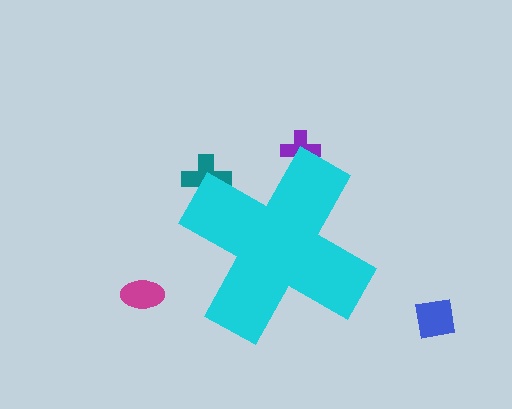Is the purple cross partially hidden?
Yes, the purple cross is partially hidden behind the cyan cross.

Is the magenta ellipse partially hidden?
No, the magenta ellipse is fully visible.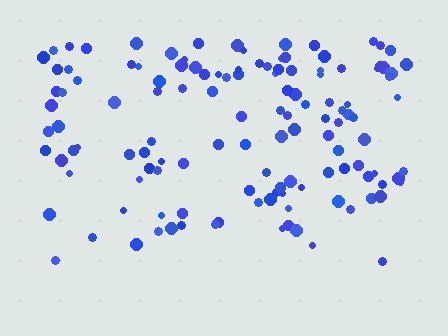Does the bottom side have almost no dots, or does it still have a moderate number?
Still a moderate number, just noticeably fewer than the top.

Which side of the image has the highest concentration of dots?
The top.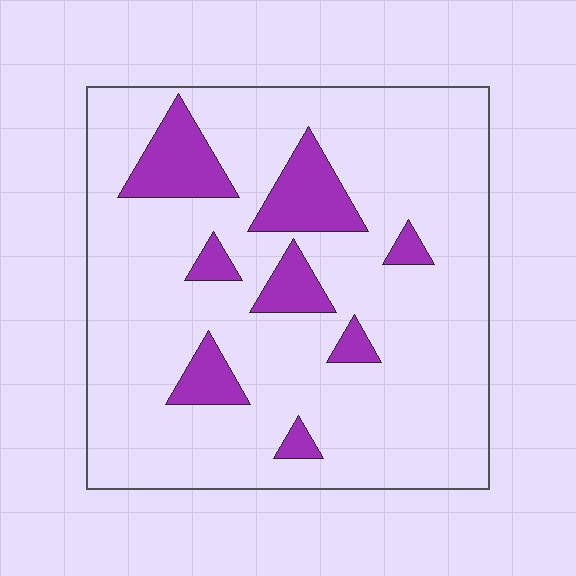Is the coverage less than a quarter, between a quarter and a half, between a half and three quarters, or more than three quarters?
Less than a quarter.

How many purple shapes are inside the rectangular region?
8.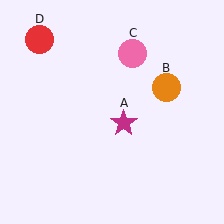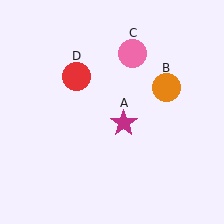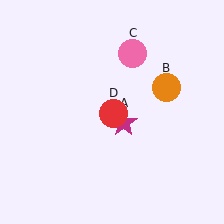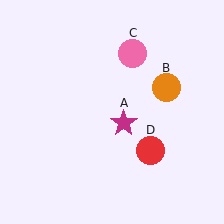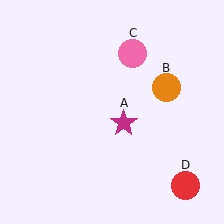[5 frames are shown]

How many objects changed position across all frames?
1 object changed position: red circle (object D).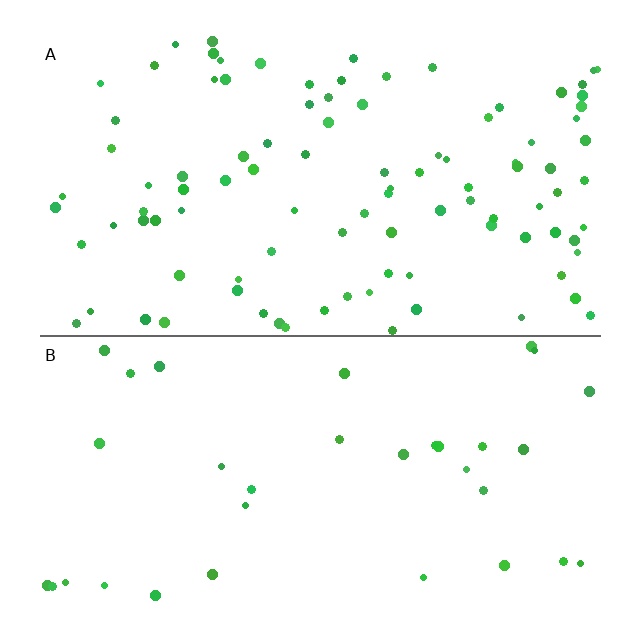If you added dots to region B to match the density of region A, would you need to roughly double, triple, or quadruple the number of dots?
Approximately triple.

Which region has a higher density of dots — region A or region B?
A (the top).